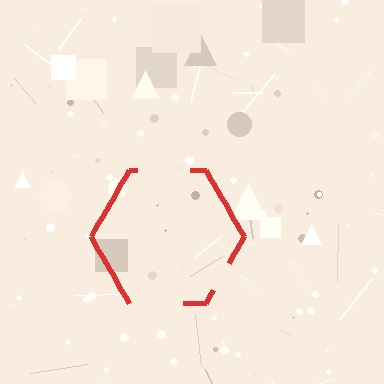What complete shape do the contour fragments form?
The contour fragments form a hexagon.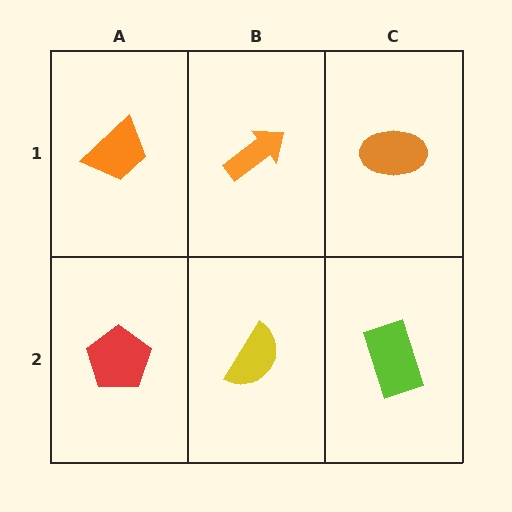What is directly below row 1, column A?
A red pentagon.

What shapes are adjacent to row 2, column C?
An orange ellipse (row 1, column C), a yellow semicircle (row 2, column B).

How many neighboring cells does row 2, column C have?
2.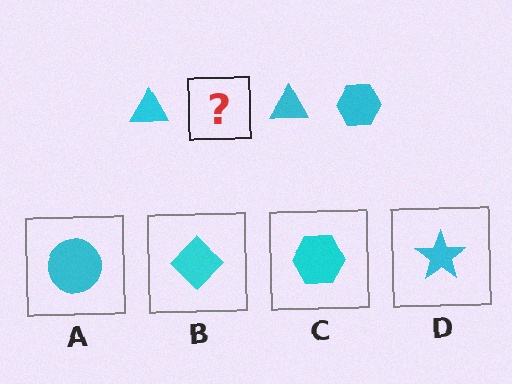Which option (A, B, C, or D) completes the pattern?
C.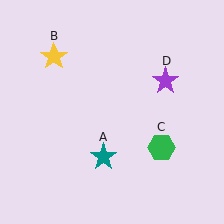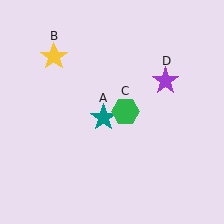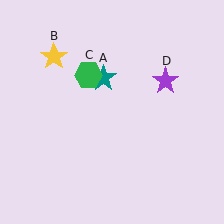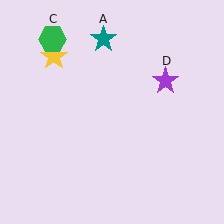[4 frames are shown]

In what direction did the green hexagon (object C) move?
The green hexagon (object C) moved up and to the left.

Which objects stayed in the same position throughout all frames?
Yellow star (object B) and purple star (object D) remained stationary.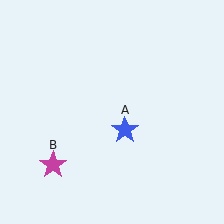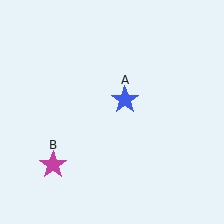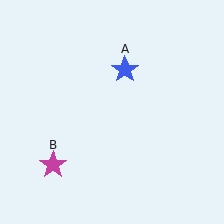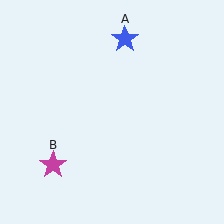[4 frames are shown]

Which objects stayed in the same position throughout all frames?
Magenta star (object B) remained stationary.